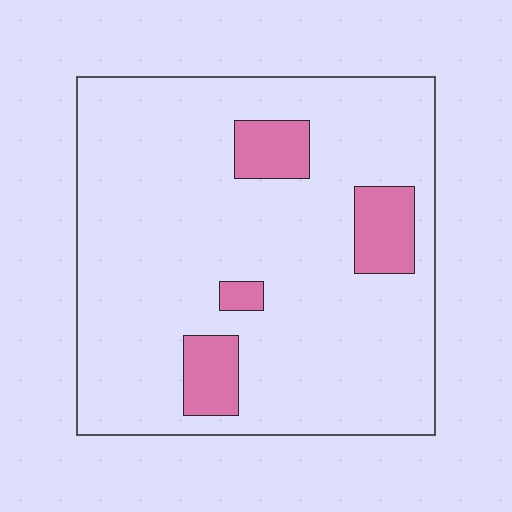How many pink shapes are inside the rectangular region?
4.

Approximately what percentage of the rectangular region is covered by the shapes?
Approximately 10%.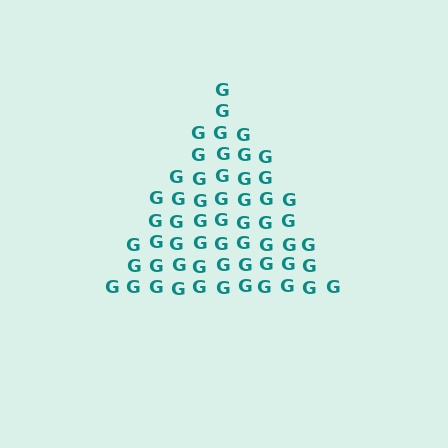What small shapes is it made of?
It is made of small letter G's.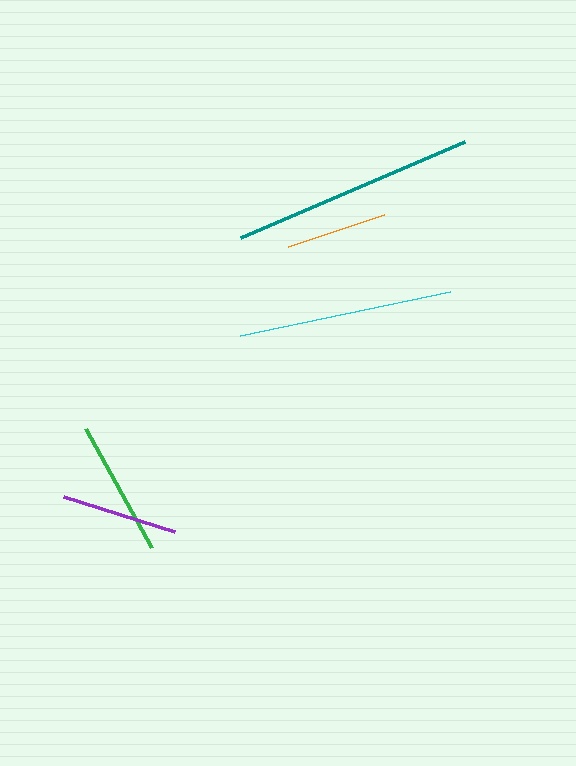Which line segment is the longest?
The teal line is the longest at approximately 244 pixels.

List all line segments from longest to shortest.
From longest to shortest: teal, cyan, green, purple, orange.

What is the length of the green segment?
The green segment is approximately 137 pixels long.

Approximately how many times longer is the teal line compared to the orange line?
The teal line is approximately 2.4 times the length of the orange line.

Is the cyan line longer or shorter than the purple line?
The cyan line is longer than the purple line.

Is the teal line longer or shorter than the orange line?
The teal line is longer than the orange line.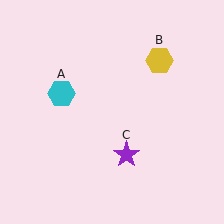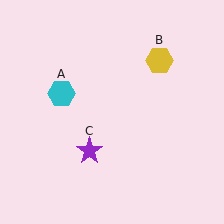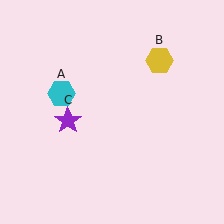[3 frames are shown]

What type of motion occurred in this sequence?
The purple star (object C) rotated clockwise around the center of the scene.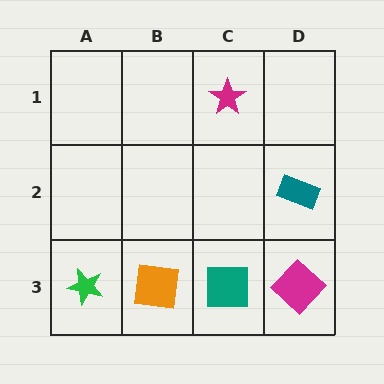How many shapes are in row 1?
1 shape.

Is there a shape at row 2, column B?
No, that cell is empty.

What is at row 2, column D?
A teal rectangle.